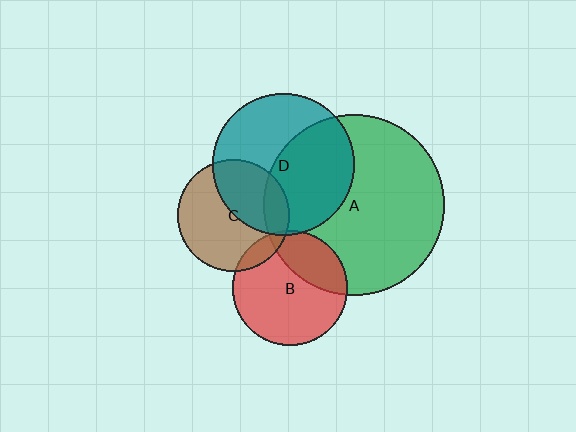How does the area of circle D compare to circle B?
Approximately 1.5 times.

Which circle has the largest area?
Circle A (green).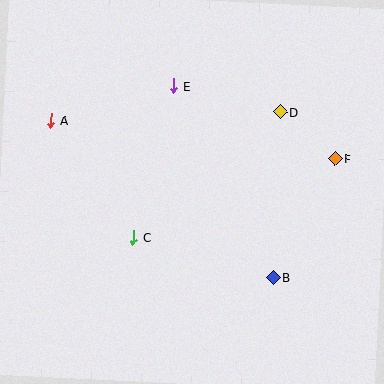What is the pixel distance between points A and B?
The distance between A and B is 272 pixels.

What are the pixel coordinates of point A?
Point A is at (51, 120).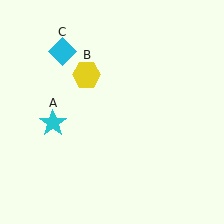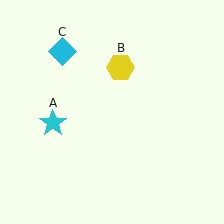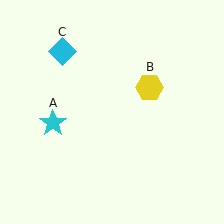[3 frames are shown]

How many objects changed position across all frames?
1 object changed position: yellow hexagon (object B).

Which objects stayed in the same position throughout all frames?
Cyan star (object A) and cyan diamond (object C) remained stationary.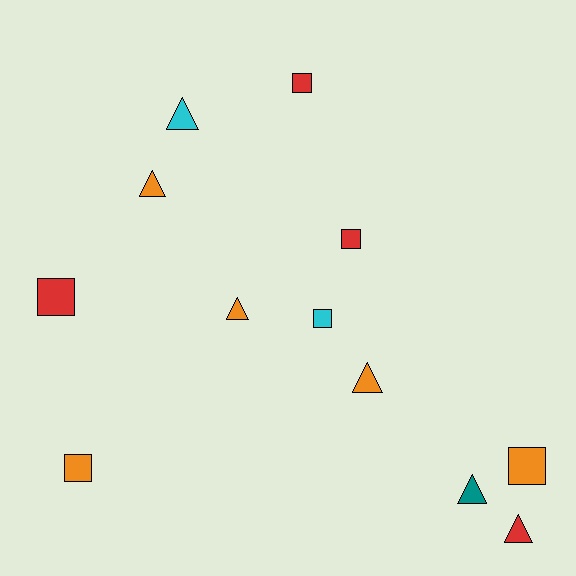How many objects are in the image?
There are 12 objects.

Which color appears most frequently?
Orange, with 5 objects.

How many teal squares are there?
There are no teal squares.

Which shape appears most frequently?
Square, with 6 objects.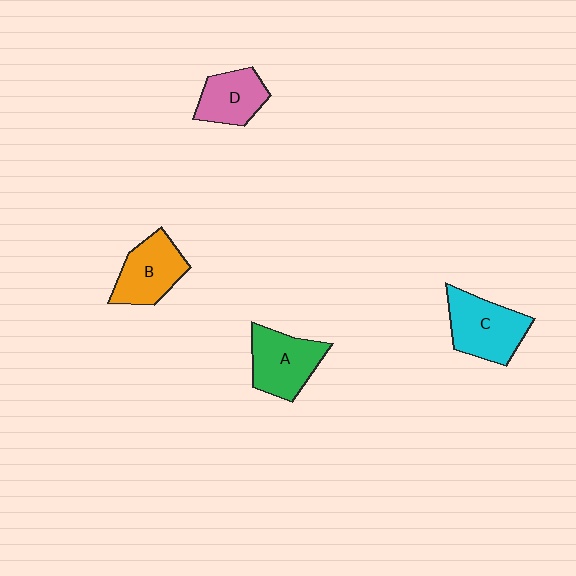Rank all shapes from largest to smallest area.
From largest to smallest: C (cyan), A (green), B (orange), D (pink).